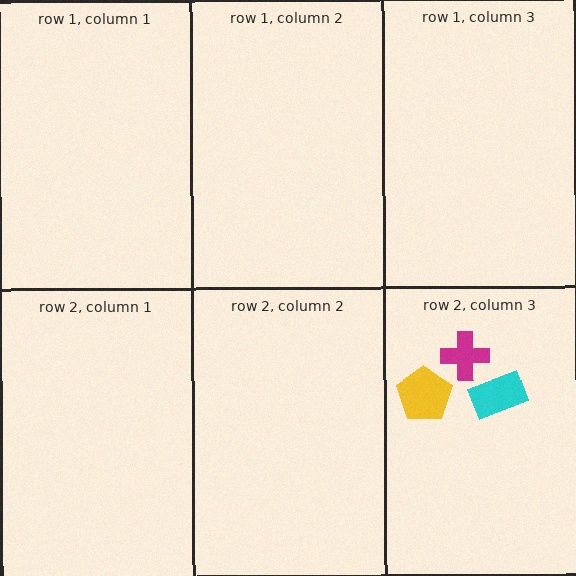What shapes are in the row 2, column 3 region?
The cyan rectangle, the magenta cross, the yellow pentagon.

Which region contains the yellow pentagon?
The row 2, column 3 region.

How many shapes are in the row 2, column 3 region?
3.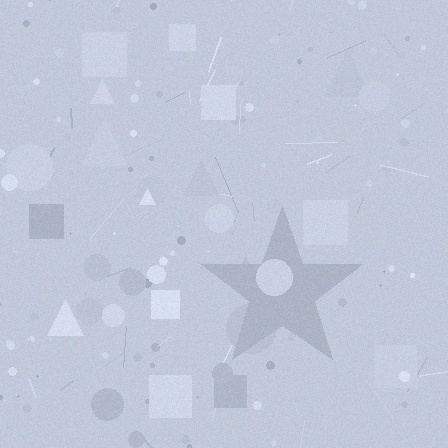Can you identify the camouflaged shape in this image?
The camouflaged shape is a star.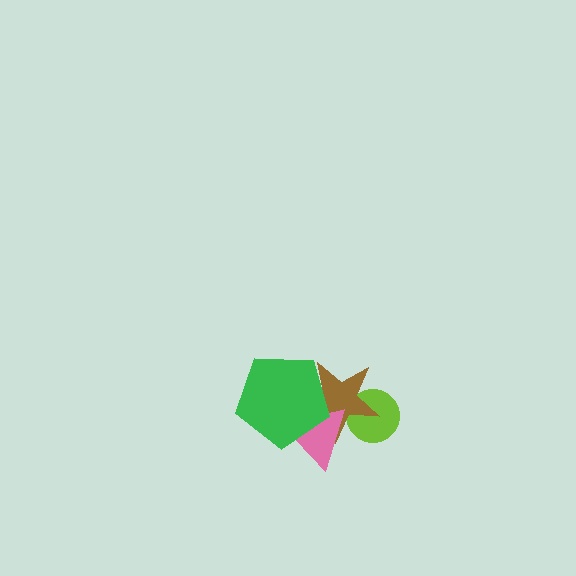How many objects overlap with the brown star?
3 objects overlap with the brown star.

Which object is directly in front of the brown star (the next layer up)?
The pink triangle is directly in front of the brown star.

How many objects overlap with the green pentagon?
2 objects overlap with the green pentagon.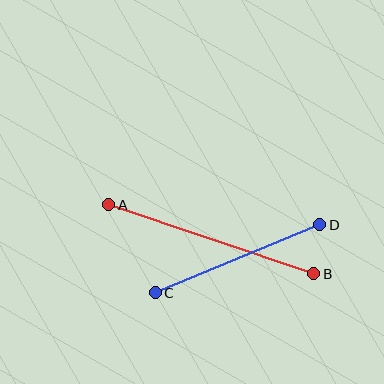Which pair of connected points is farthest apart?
Points A and B are farthest apart.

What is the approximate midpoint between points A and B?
The midpoint is at approximately (211, 239) pixels.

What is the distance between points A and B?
The distance is approximately 216 pixels.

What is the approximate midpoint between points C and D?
The midpoint is at approximately (238, 259) pixels.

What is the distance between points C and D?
The distance is approximately 178 pixels.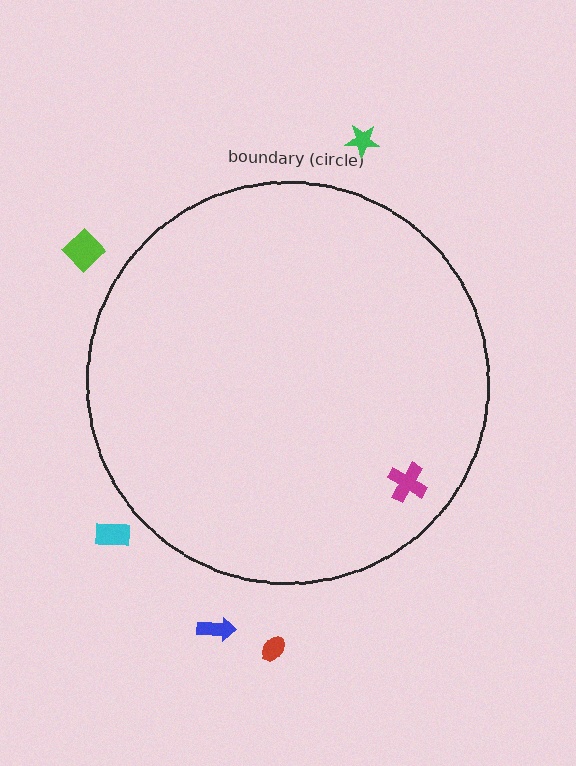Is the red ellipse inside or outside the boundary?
Outside.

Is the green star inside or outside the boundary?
Outside.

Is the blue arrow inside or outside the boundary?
Outside.